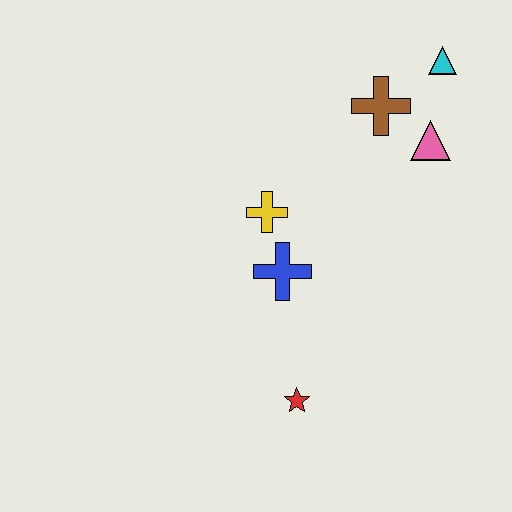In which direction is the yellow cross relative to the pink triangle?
The yellow cross is to the left of the pink triangle.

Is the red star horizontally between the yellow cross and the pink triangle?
Yes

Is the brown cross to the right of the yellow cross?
Yes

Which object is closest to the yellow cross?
The blue cross is closest to the yellow cross.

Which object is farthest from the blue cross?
The cyan triangle is farthest from the blue cross.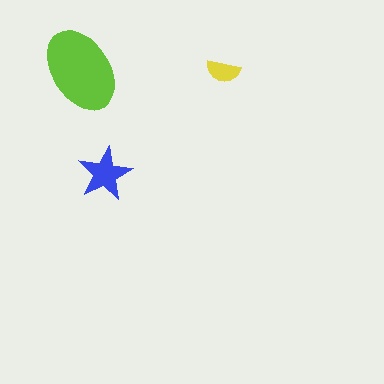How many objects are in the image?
There are 3 objects in the image.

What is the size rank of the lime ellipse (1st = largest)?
1st.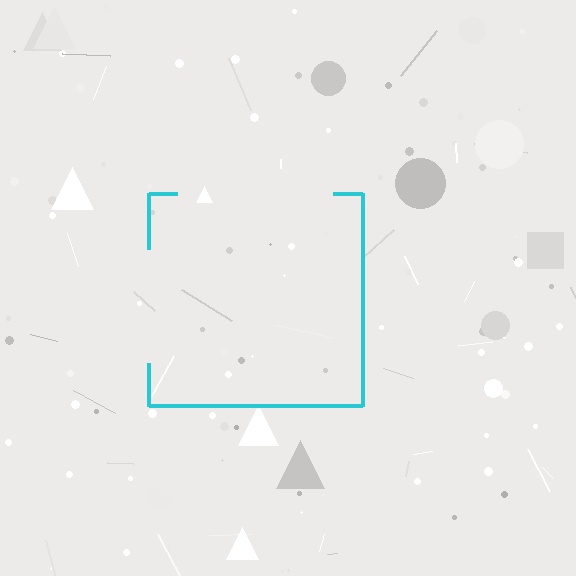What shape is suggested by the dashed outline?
The dashed outline suggests a square.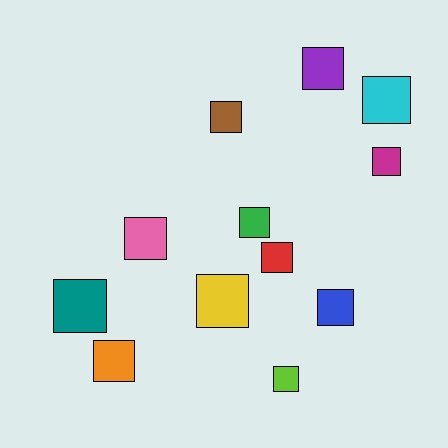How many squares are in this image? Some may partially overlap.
There are 12 squares.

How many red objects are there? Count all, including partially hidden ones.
There is 1 red object.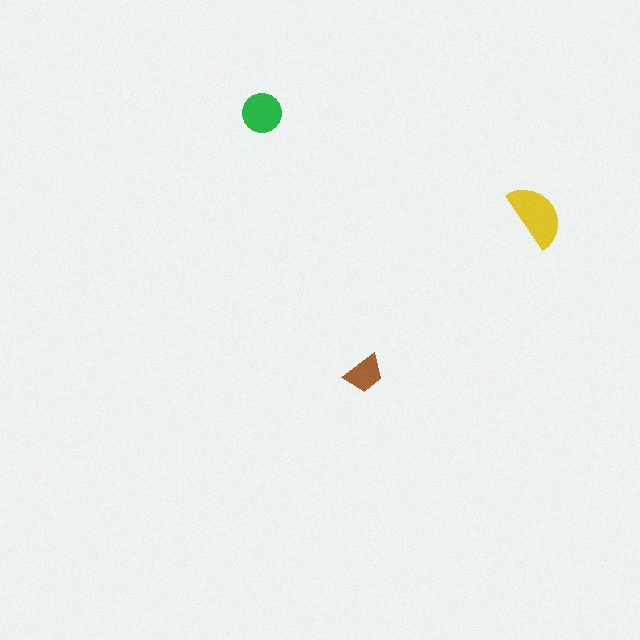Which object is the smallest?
The brown trapezoid.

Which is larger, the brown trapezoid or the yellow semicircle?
The yellow semicircle.